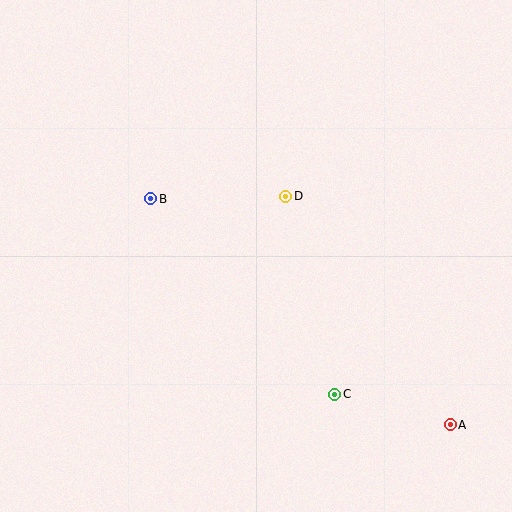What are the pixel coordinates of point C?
Point C is at (335, 395).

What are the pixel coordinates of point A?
Point A is at (450, 425).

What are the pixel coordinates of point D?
Point D is at (286, 196).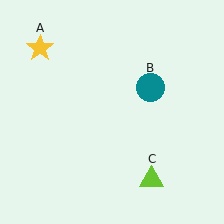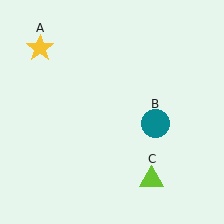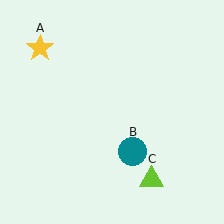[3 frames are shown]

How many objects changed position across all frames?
1 object changed position: teal circle (object B).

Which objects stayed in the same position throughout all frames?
Yellow star (object A) and lime triangle (object C) remained stationary.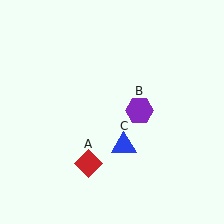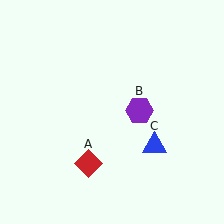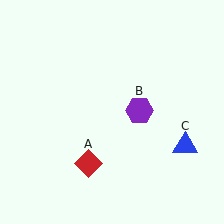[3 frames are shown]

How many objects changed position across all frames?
1 object changed position: blue triangle (object C).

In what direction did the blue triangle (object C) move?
The blue triangle (object C) moved right.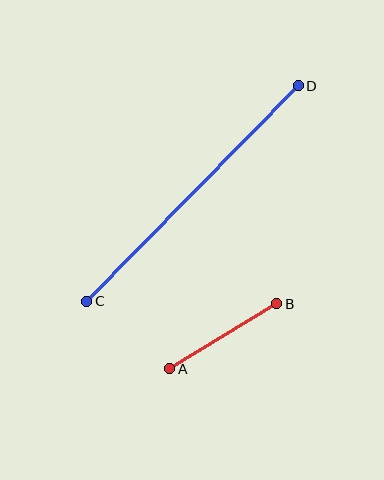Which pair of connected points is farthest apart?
Points C and D are farthest apart.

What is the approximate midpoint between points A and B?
The midpoint is at approximately (223, 336) pixels.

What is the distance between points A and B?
The distance is approximately 125 pixels.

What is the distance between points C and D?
The distance is approximately 302 pixels.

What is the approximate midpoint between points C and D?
The midpoint is at approximately (192, 193) pixels.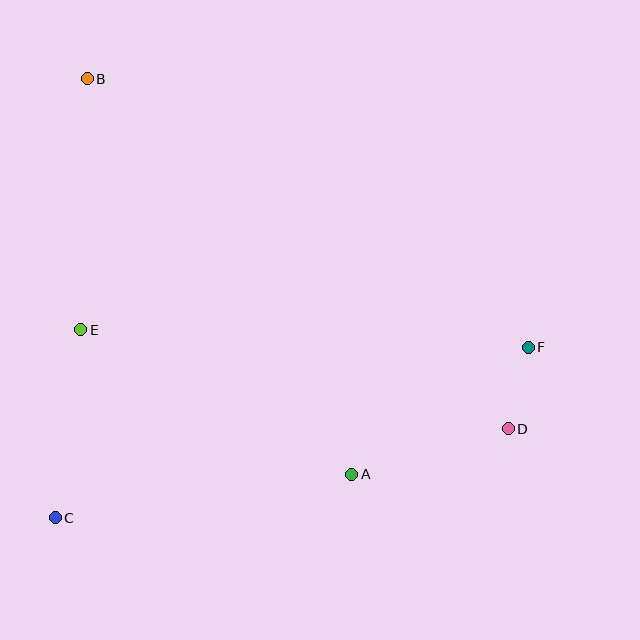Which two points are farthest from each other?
Points B and D are farthest from each other.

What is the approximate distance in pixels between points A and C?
The distance between A and C is approximately 300 pixels.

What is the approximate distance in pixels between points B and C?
The distance between B and C is approximately 440 pixels.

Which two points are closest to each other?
Points D and F are closest to each other.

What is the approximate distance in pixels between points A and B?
The distance between A and B is approximately 476 pixels.